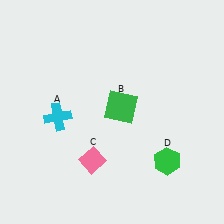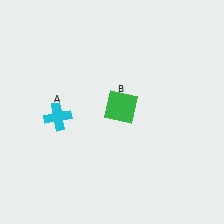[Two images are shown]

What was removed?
The pink diamond (C), the green hexagon (D) were removed in Image 2.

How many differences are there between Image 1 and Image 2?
There are 2 differences between the two images.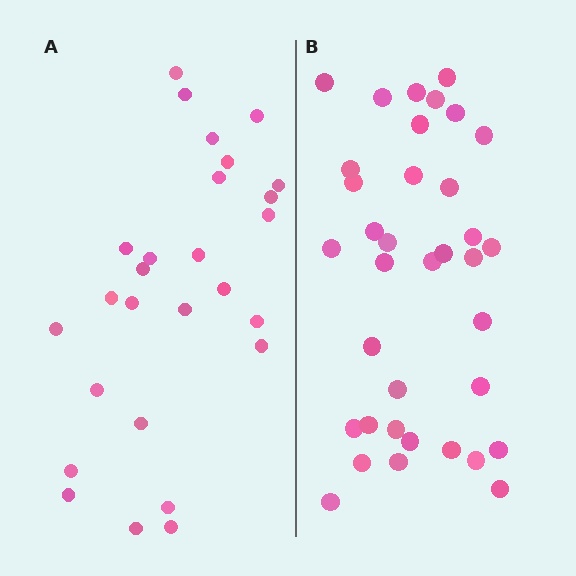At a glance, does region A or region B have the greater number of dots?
Region B (the right region) has more dots.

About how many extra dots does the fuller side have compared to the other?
Region B has roughly 8 or so more dots than region A.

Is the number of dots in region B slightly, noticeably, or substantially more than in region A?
Region B has noticeably more, but not dramatically so. The ratio is roughly 1.3 to 1.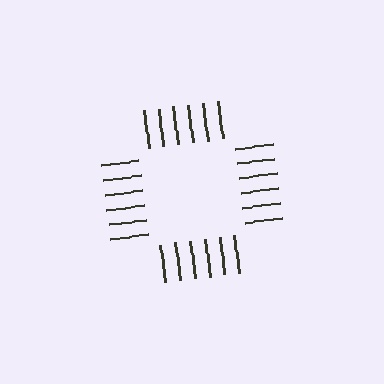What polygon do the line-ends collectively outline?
An illusory square — the line segments terminate on its edges but no continuous stroke is drawn.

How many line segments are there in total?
24 — 6 along each of the 4 edges.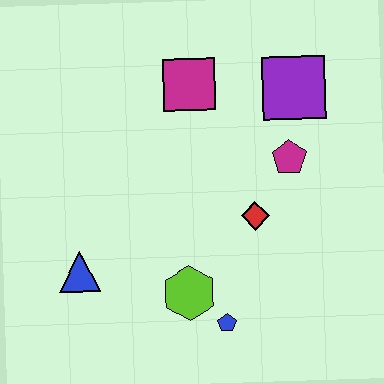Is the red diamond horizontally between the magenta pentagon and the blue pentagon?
Yes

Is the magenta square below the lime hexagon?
No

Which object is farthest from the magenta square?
The blue pentagon is farthest from the magenta square.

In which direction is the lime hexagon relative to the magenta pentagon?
The lime hexagon is below the magenta pentagon.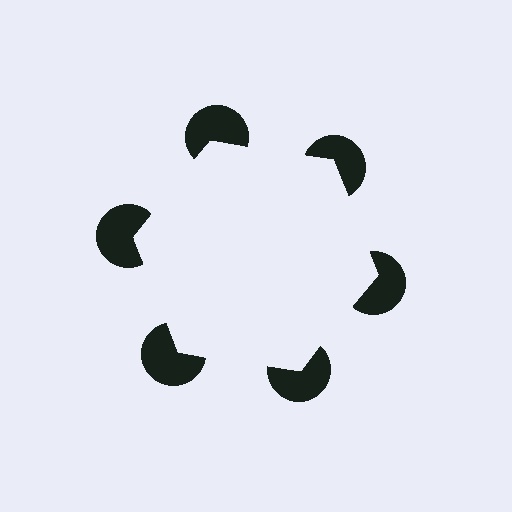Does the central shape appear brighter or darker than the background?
It typically appears slightly brighter than the background, even though no actual brightness change is drawn.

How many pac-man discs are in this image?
There are 6 — one at each vertex of the illusory hexagon.